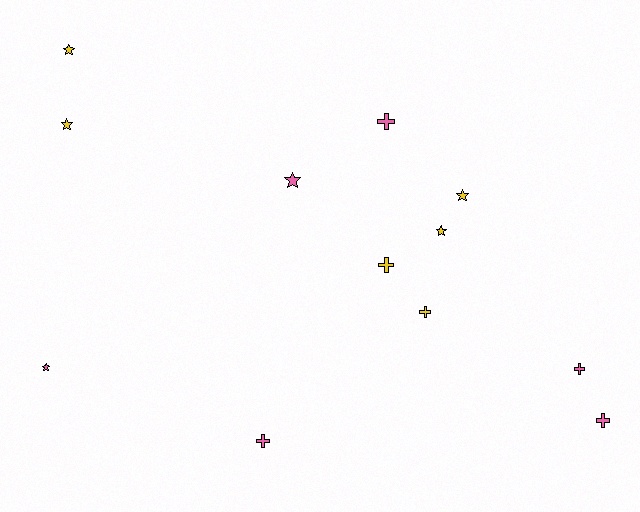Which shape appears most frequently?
Star, with 6 objects.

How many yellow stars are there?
There are 4 yellow stars.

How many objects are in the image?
There are 12 objects.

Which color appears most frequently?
Pink, with 6 objects.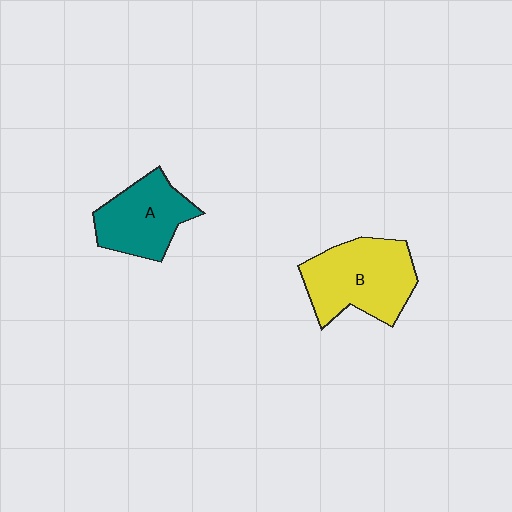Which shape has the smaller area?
Shape A (teal).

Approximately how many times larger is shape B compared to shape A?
Approximately 1.3 times.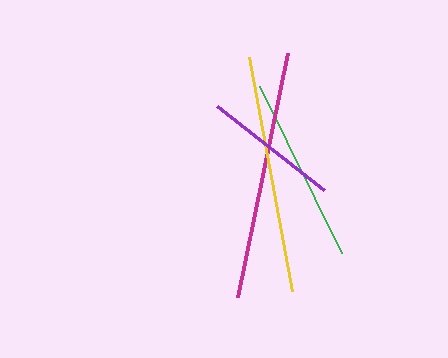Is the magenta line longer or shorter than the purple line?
The magenta line is longer than the purple line.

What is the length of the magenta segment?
The magenta segment is approximately 249 pixels long.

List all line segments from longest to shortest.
From longest to shortest: magenta, yellow, green, purple.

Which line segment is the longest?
The magenta line is the longest at approximately 249 pixels.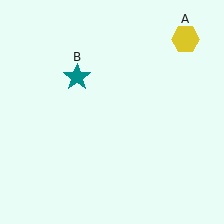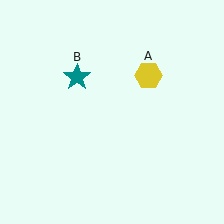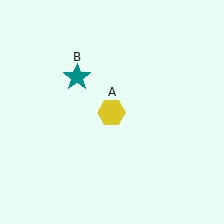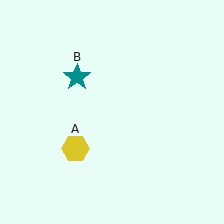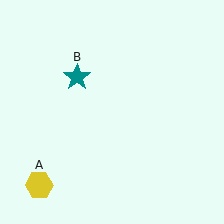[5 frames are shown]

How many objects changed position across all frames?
1 object changed position: yellow hexagon (object A).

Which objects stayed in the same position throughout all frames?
Teal star (object B) remained stationary.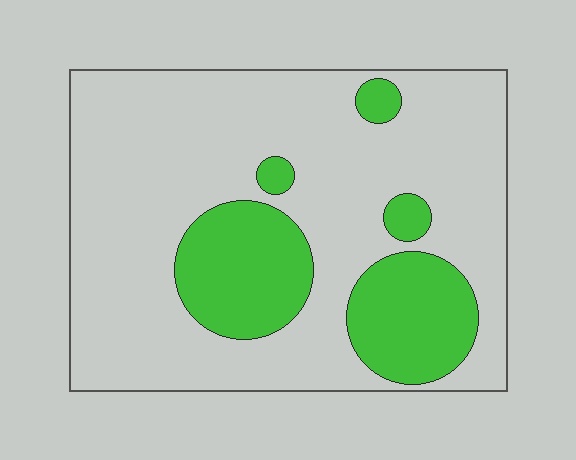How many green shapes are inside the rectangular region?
5.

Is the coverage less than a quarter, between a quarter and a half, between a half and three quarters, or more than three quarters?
Less than a quarter.